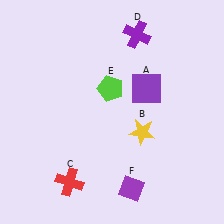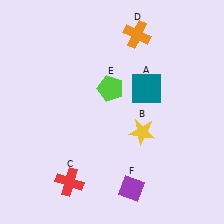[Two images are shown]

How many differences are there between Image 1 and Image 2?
There are 2 differences between the two images.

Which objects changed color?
A changed from purple to teal. D changed from purple to orange.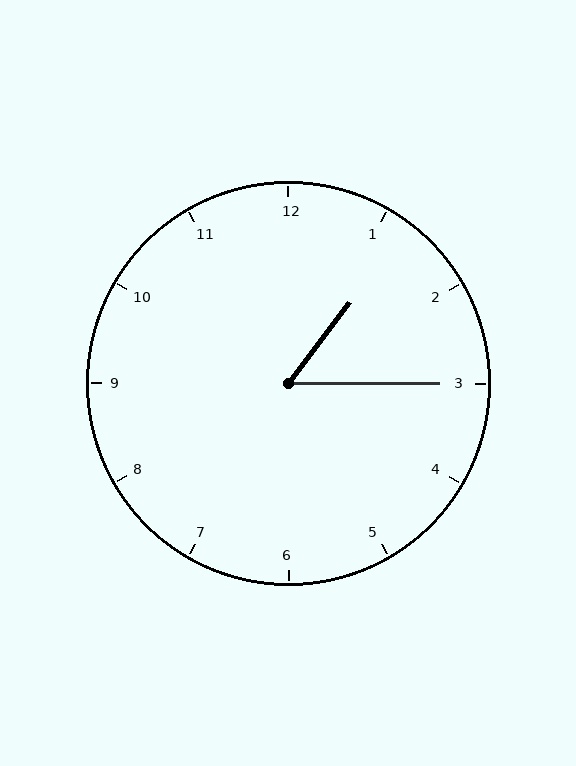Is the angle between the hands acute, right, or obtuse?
It is acute.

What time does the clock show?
1:15.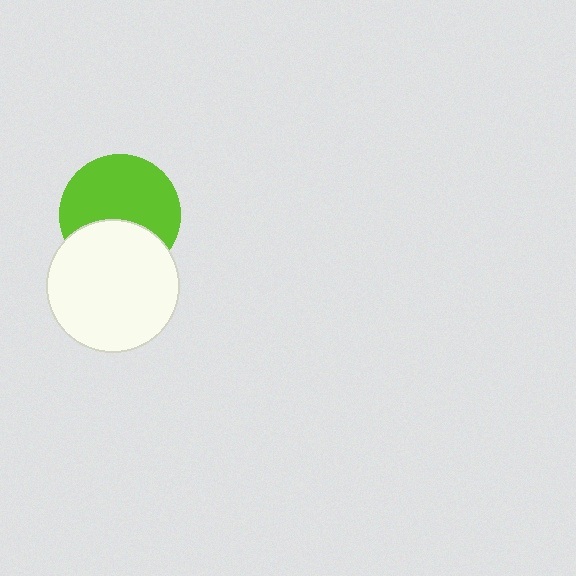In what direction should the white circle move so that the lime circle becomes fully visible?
The white circle should move down. That is the shortest direction to clear the overlap and leave the lime circle fully visible.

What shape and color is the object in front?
The object in front is a white circle.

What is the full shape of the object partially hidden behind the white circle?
The partially hidden object is a lime circle.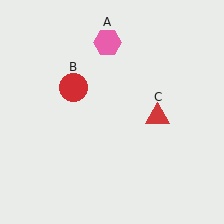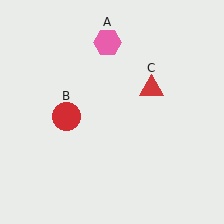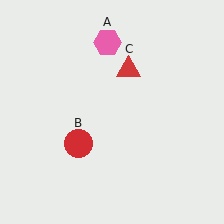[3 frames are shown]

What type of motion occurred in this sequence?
The red circle (object B), red triangle (object C) rotated counterclockwise around the center of the scene.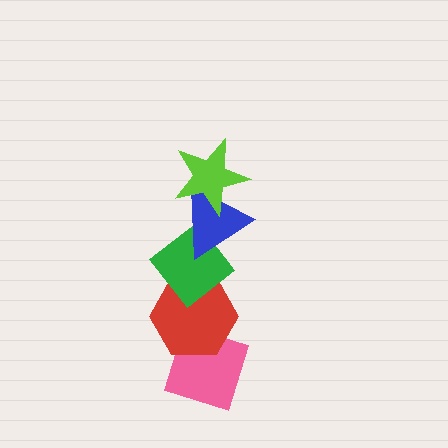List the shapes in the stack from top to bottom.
From top to bottom: the lime star, the blue triangle, the green diamond, the red hexagon, the pink diamond.